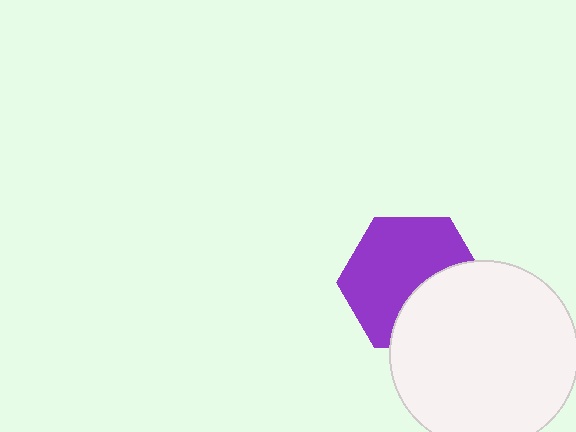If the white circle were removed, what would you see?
You would see the complete purple hexagon.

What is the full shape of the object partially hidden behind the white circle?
The partially hidden object is a purple hexagon.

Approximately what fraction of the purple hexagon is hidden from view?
Roughly 36% of the purple hexagon is hidden behind the white circle.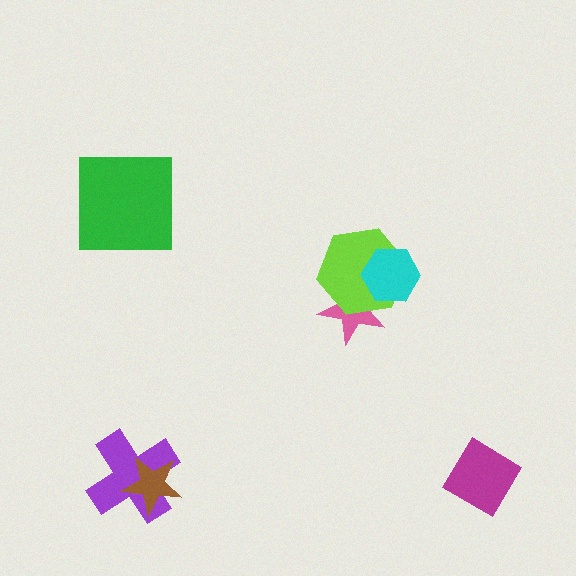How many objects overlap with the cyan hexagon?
2 objects overlap with the cyan hexagon.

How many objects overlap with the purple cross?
1 object overlaps with the purple cross.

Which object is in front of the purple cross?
The brown star is in front of the purple cross.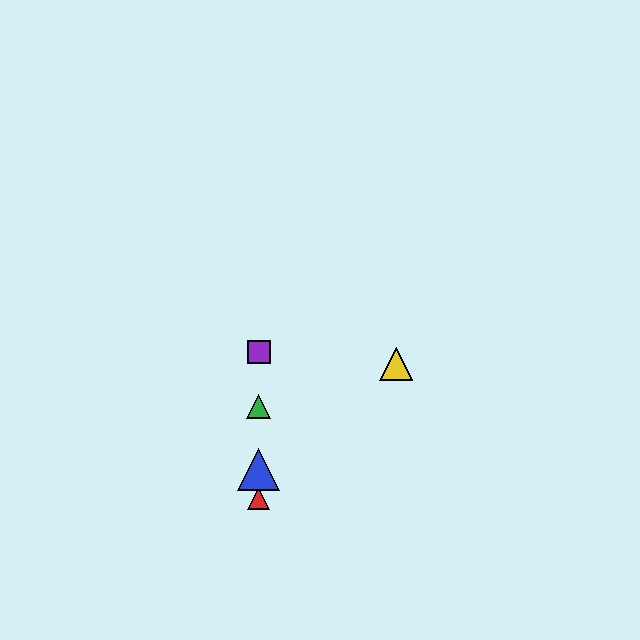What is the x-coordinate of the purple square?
The purple square is at x≈259.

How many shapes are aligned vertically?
4 shapes (the red triangle, the blue triangle, the green triangle, the purple square) are aligned vertically.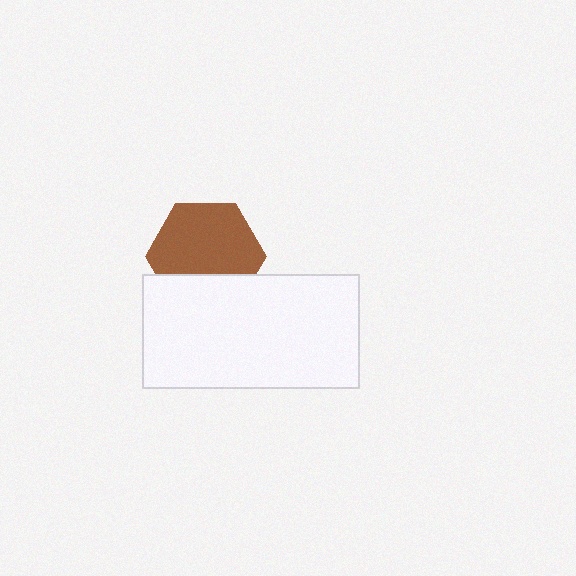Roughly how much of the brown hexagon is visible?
Most of it is visible (roughly 70%).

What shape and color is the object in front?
The object in front is a white rectangle.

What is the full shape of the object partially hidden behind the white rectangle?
The partially hidden object is a brown hexagon.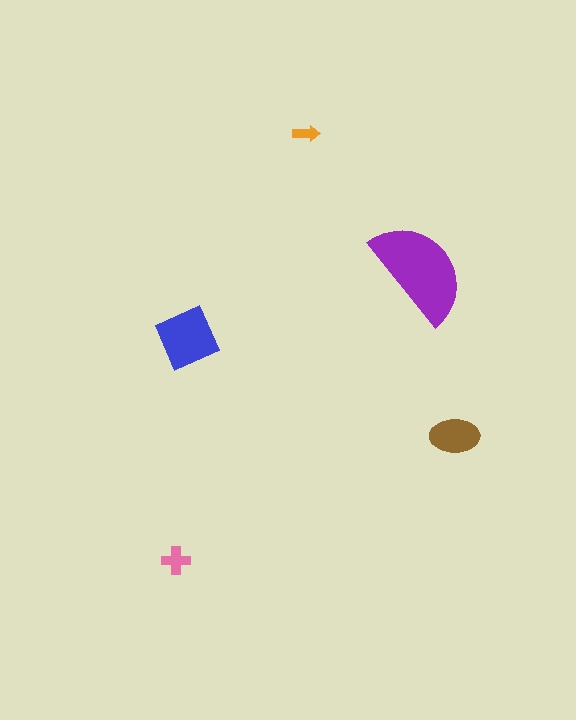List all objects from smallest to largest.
The orange arrow, the pink cross, the brown ellipse, the blue diamond, the purple semicircle.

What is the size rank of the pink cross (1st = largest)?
4th.